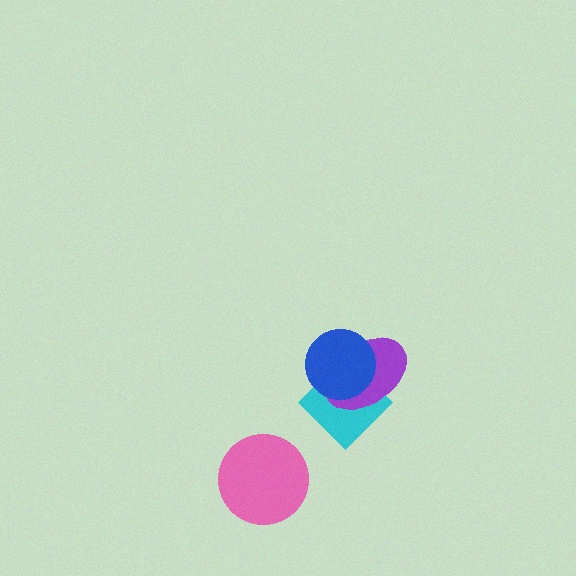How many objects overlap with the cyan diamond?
2 objects overlap with the cyan diamond.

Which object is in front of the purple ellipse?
The blue circle is in front of the purple ellipse.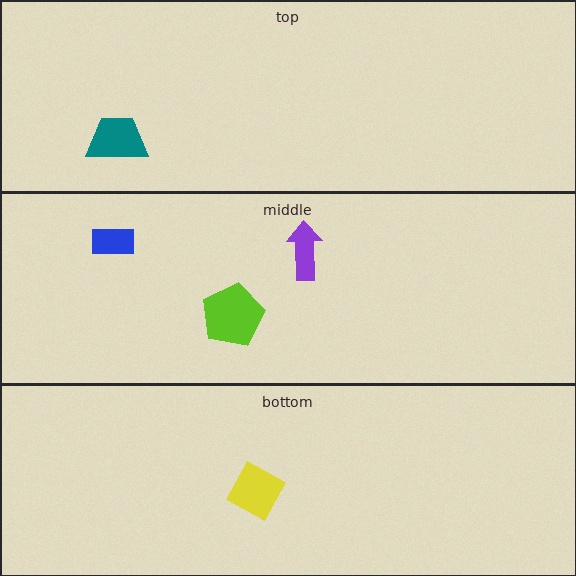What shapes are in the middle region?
The lime pentagon, the purple arrow, the blue rectangle.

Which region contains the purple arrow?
The middle region.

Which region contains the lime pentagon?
The middle region.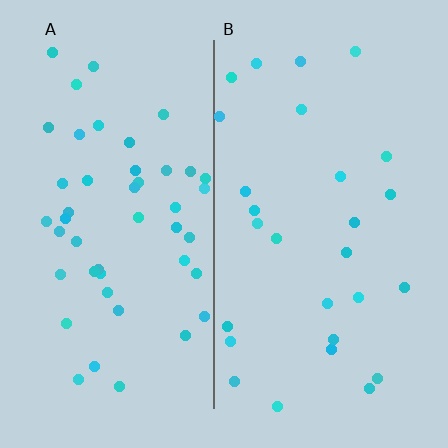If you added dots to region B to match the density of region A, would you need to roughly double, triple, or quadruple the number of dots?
Approximately double.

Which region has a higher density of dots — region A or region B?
A (the left).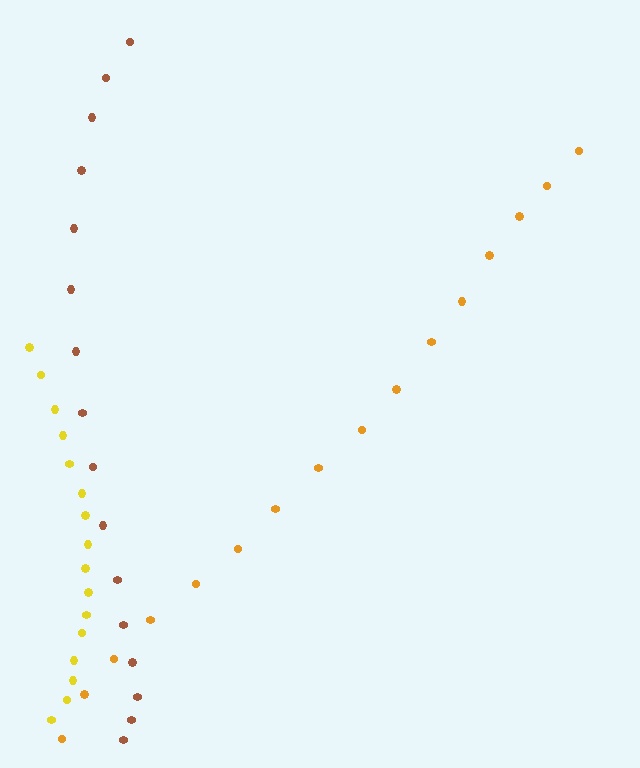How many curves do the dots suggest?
There are 3 distinct paths.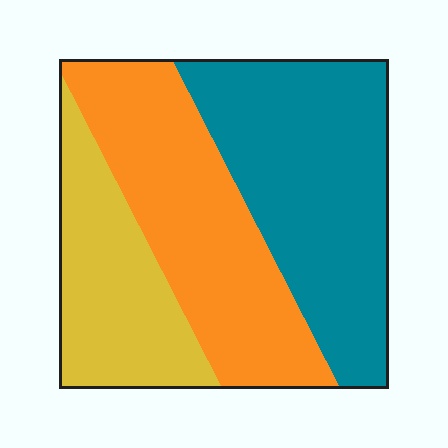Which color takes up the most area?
Teal, at roughly 40%.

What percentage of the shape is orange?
Orange takes up about three eighths (3/8) of the shape.